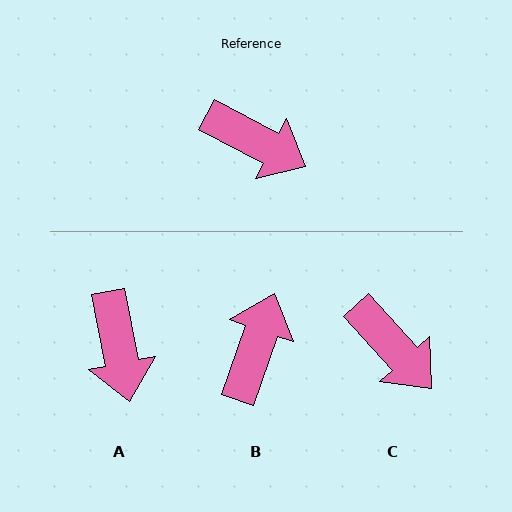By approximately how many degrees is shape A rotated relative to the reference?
Approximately 51 degrees clockwise.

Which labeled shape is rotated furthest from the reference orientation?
B, about 99 degrees away.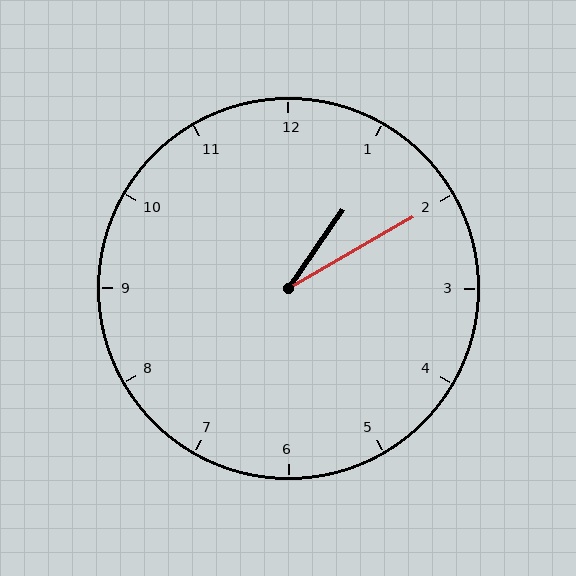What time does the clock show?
1:10.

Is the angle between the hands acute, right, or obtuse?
It is acute.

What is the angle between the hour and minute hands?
Approximately 25 degrees.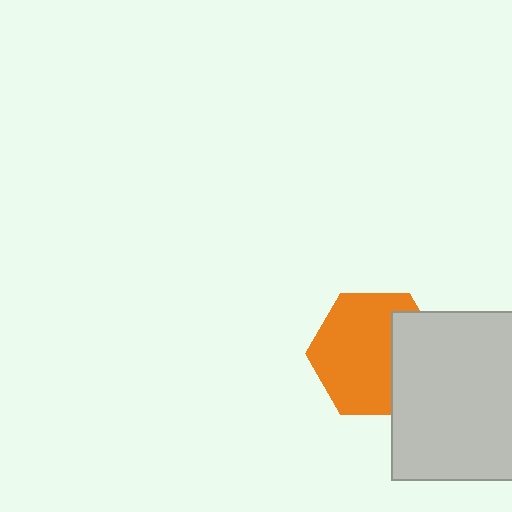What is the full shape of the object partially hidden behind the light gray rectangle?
The partially hidden object is an orange hexagon.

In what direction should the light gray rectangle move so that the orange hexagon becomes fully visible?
The light gray rectangle should move right. That is the shortest direction to clear the overlap and leave the orange hexagon fully visible.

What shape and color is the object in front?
The object in front is a light gray rectangle.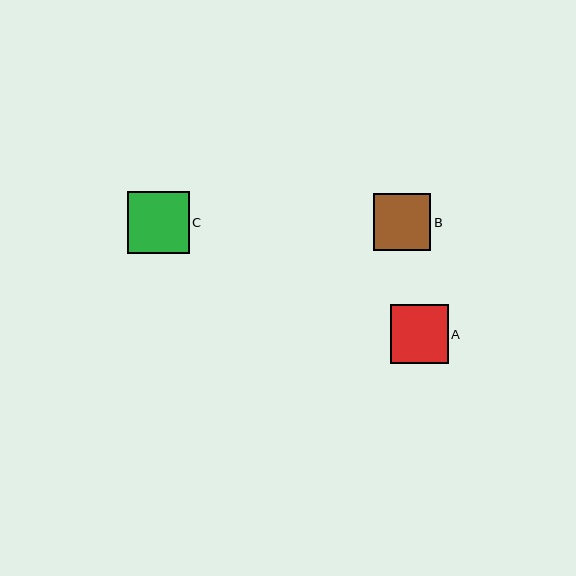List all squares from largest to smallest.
From largest to smallest: C, A, B.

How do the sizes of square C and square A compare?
Square C and square A are approximately the same size.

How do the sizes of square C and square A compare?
Square C and square A are approximately the same size.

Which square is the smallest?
Square B is the smallest with a size of approximately 57 pixels.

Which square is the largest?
Square C is the largest with a size of approximately 62 pixels.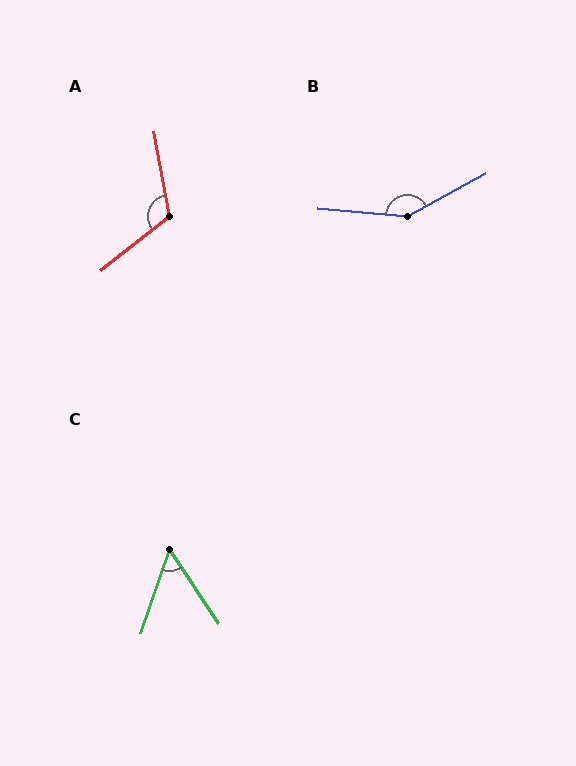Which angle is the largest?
B, at approximately 146 degrees.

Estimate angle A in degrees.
Approximately 118 degrees.